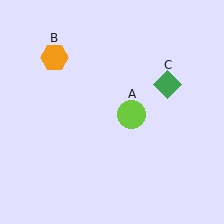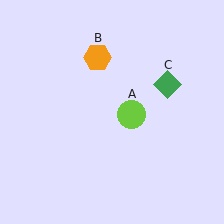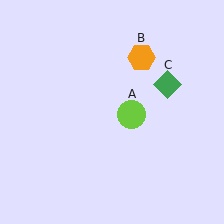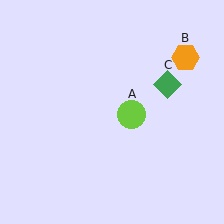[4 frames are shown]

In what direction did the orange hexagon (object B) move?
The orange hexagon (object B) moved right.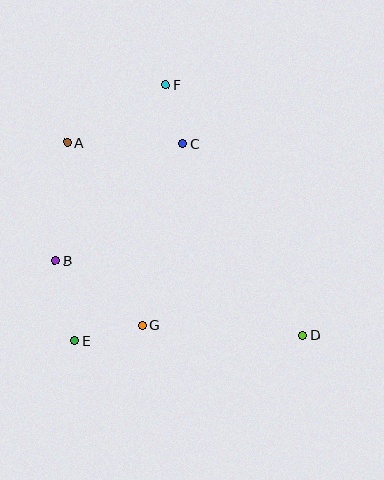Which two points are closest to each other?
Points C and F are closest to each other.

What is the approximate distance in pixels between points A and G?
The distance between A and G is approximately 198 pixels.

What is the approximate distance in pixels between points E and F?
The distance between E and F is approximately 271 pixels.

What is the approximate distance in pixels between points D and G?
The distance between D and G is approximately 161 pixels.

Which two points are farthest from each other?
Points A and D are farthest from each other.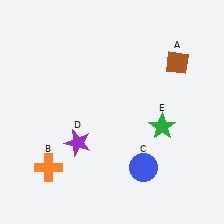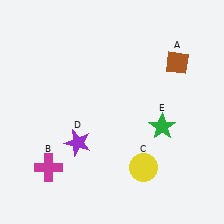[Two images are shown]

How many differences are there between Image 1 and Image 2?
There are 2 differences between the two images.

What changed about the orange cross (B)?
In Image 1, B is orange. In Image 2, it changed to magenta.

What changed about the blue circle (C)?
In Image 1, C is blue. In Image 2, it changed to yellow.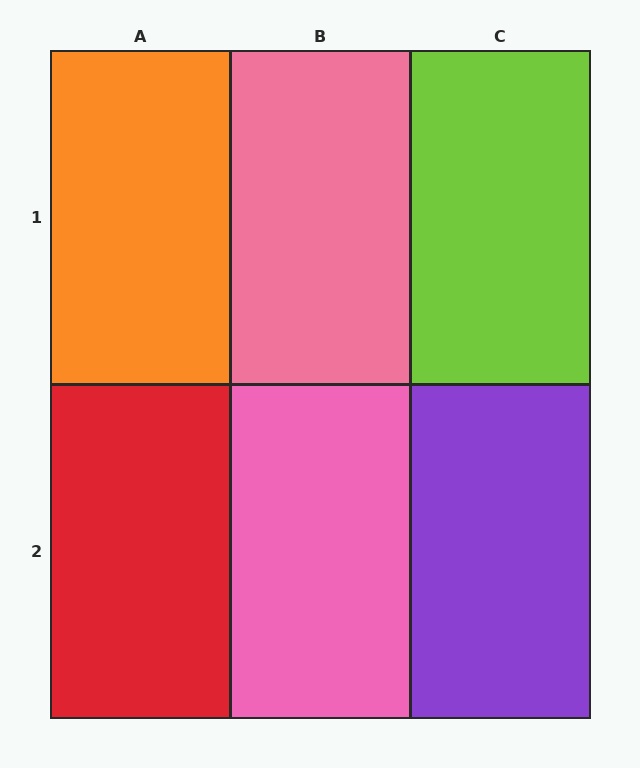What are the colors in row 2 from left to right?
Red, pink, purple.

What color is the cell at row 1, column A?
Orange.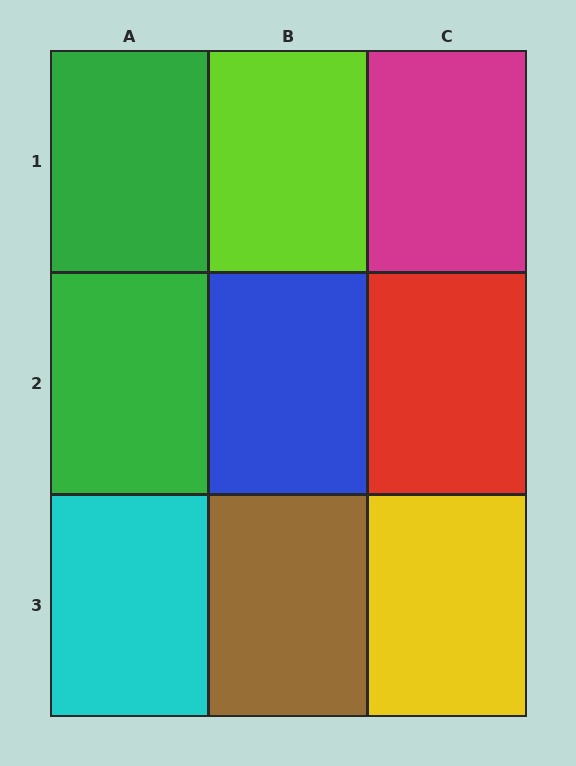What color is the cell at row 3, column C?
Yellow.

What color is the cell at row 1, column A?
Green.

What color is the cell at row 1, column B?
Lime.